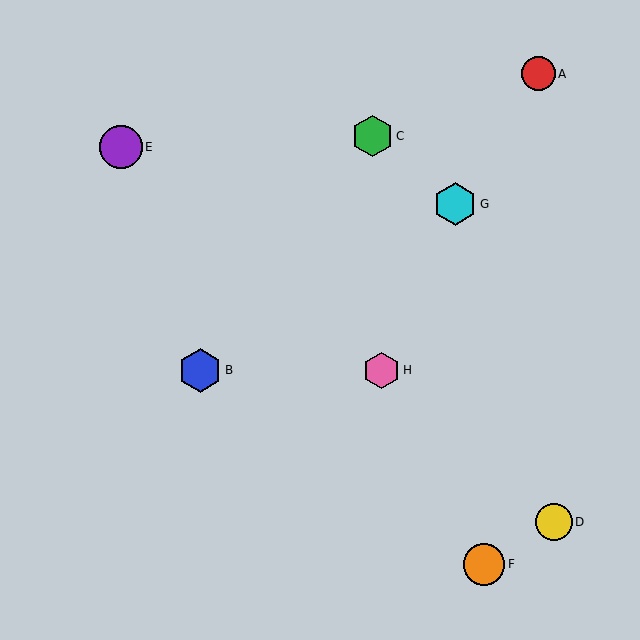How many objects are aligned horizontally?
2 objects (B, H) are aligned horizontally.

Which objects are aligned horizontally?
Objects B, H are aligned horizontally.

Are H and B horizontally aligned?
Yes, both are at y≈370.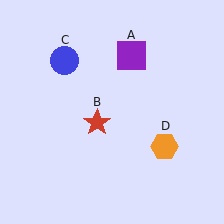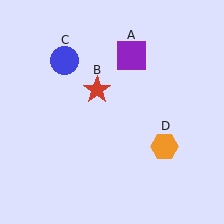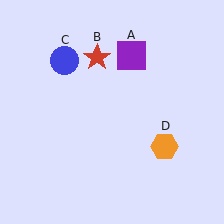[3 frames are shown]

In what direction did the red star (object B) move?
The red star (object B) moved up.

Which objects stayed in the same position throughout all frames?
Purple square (object A) and blue circle (object C) and orange hexagon (object D) remained stationary.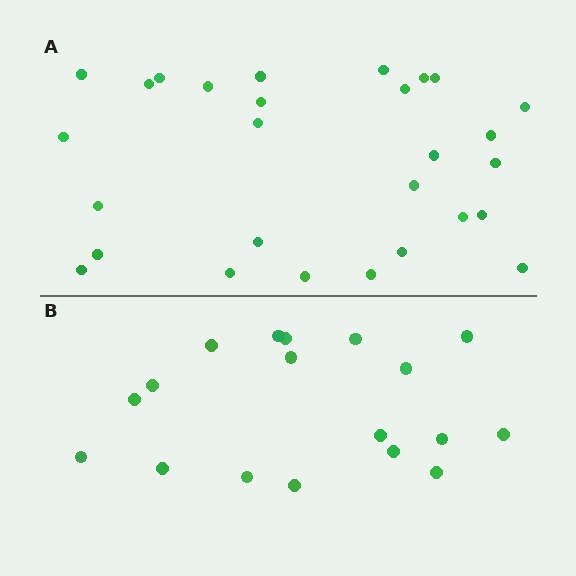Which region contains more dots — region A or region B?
Region A (the top region) has more dots.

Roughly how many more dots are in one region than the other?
Region A has roughly 10 or so more dots than region B.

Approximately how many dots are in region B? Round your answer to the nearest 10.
About 20 dots. (The exact count is 18, which rounds to 20.)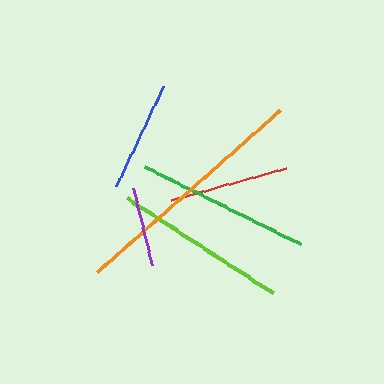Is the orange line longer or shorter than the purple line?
The orange line is longer than the purple line.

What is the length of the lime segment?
The lime segment is approximately 174 pixels long.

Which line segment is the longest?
The orange line is the longest at approximately 245 pixels.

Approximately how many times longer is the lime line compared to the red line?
The lime line is approximately 1.4 times the length of the red line.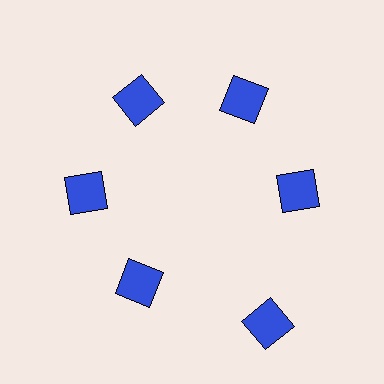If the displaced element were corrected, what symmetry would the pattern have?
It would have 6-fold rotational symmetry — the pattern would map onto itself every 60 degrees.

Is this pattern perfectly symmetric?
No. The 6 blue squares are arranged in a ring, but one element near the 5 o'clock position is pushed outward from the center, breaking the 6-fold rotational symmetry.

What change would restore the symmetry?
The symmetry would be restored by moving it inward, back onto the ring so that all 6 squares sit at equal angles and equal distance from the center.